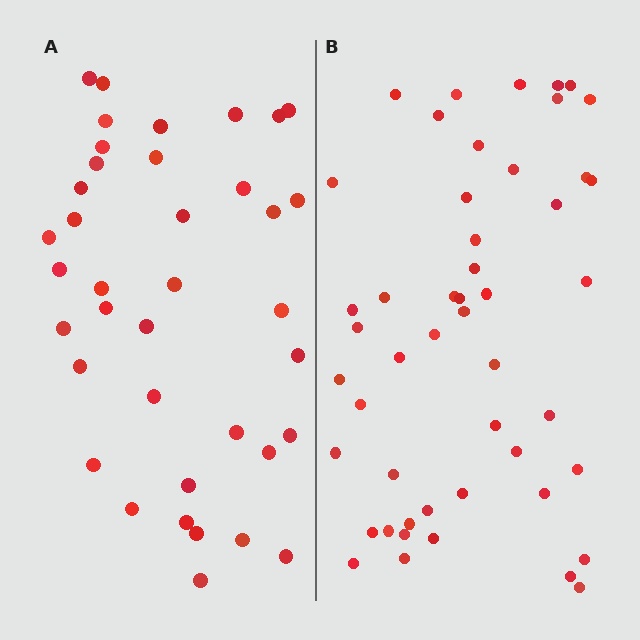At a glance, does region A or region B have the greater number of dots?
Region B (the right region) has more dots.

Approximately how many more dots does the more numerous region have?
Region B has roughly 12 or so more dots than region A.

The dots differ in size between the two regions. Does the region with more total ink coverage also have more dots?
No. Region A has more total ink coverage because its dots are larger, but region B actually contains more individual dots. Total area can be misleading — the number of items is what matters here.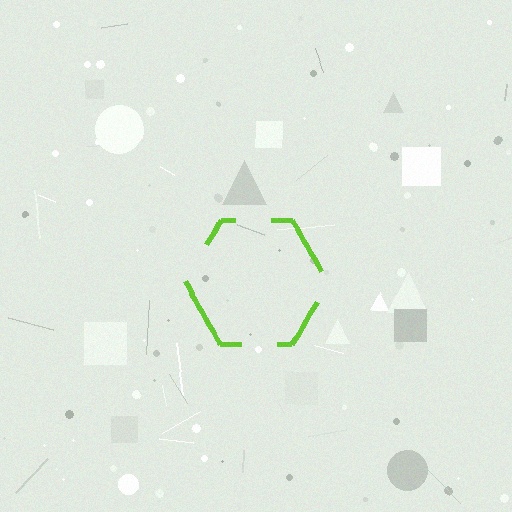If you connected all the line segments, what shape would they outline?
They would outline a hexagon.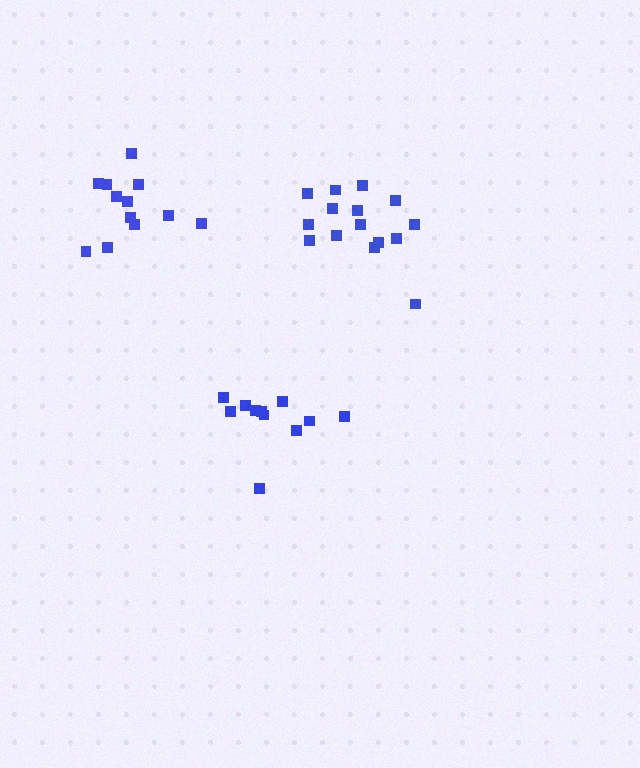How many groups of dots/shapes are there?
There are 3 groups.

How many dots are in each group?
Group 1: 15 dots, Group 2: 11 dots, Group 3: 12 dots (38 total).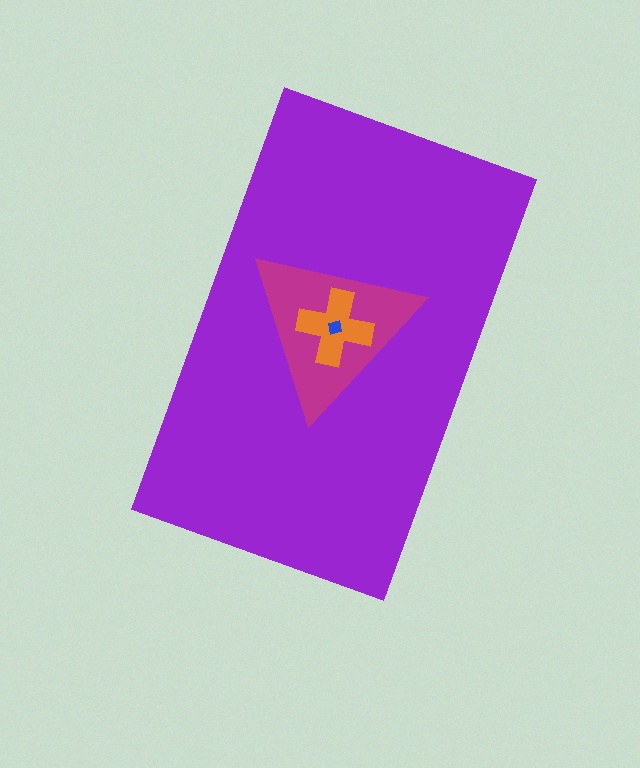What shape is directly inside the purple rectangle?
The magenta triangle.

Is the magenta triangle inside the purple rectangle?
Yes.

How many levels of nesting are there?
4.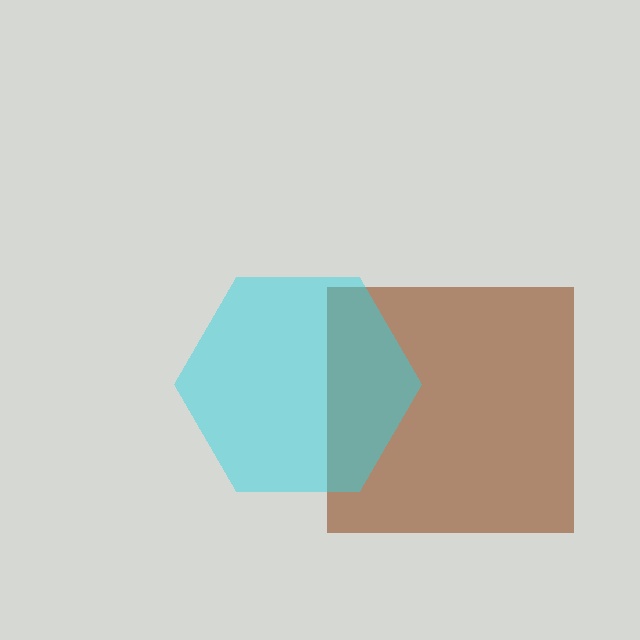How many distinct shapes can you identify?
There are 2 distinct shapes: a brown square, a cyan hexagon.